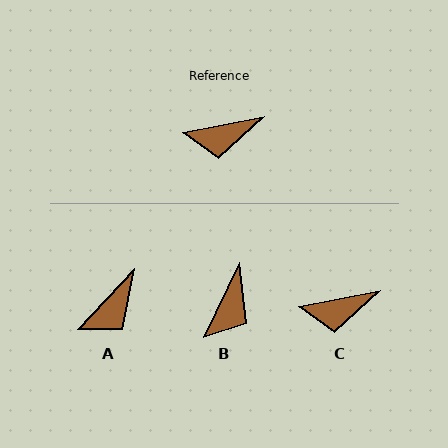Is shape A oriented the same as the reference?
No, it is off by about 36 degrees.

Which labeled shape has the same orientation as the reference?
C.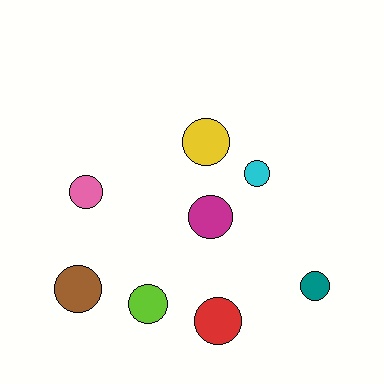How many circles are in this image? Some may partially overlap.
There are 8 circles.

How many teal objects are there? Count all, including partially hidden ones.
There is 1 teal object.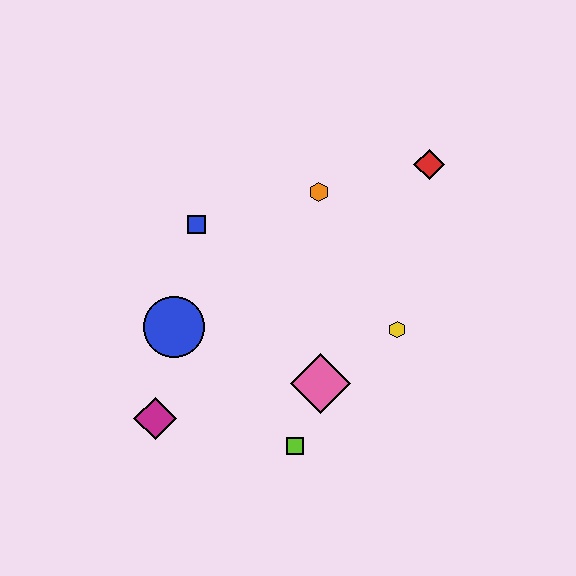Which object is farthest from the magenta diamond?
The red diamond is farthest from the magenta diamond.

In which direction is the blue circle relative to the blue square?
The blue circle is below the blue square.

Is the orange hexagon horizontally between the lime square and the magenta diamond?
No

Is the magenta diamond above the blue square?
No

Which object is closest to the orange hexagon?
The red diamond is closest to the orange hexagon.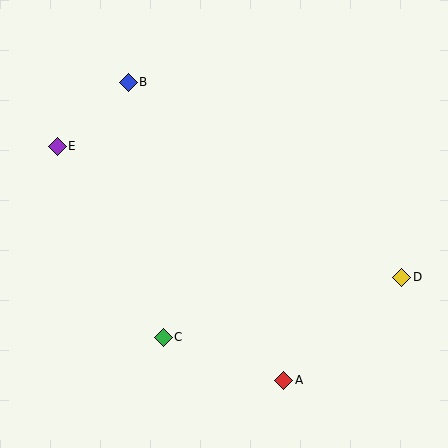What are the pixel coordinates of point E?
Point E is at (57, 146).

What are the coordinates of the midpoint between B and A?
The midpoint between B and A is at (206, 231).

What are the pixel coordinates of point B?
Point B is at (128, 82).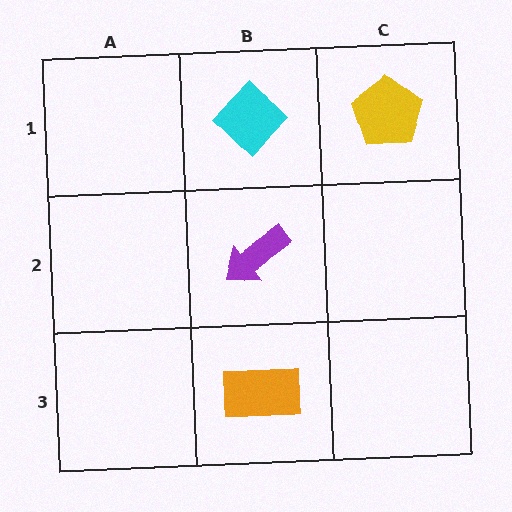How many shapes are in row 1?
2 shapes.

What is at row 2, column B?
A purple arrow.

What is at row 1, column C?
A yellow pentagon.